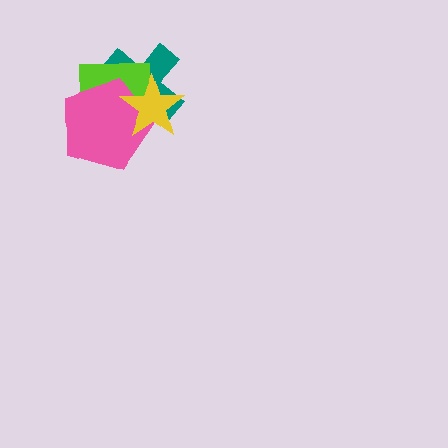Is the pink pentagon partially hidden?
Yes, it is partially covered by another shape.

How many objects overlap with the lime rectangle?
3 objects overlap with the lime rectangle.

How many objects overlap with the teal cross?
3 objects overlap with the teal cross.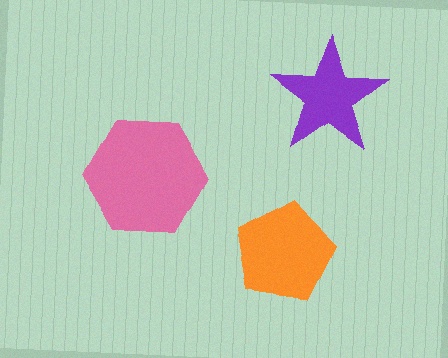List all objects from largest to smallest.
The pink hexagon, the orange pentagon, the purple star.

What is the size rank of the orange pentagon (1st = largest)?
2nd.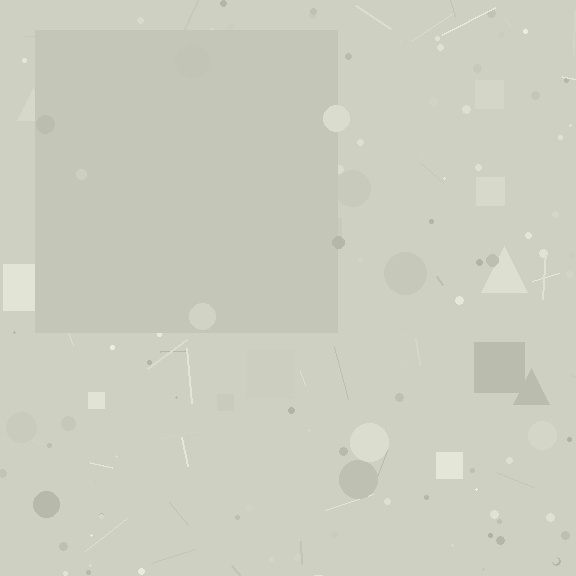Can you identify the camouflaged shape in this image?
The camouflaged shape is a square.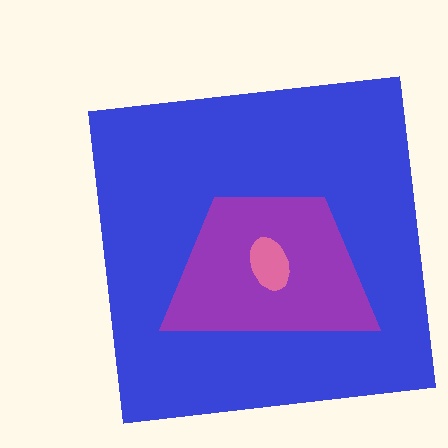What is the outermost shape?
The blue square.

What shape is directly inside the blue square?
The purple trapezoid.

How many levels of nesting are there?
3.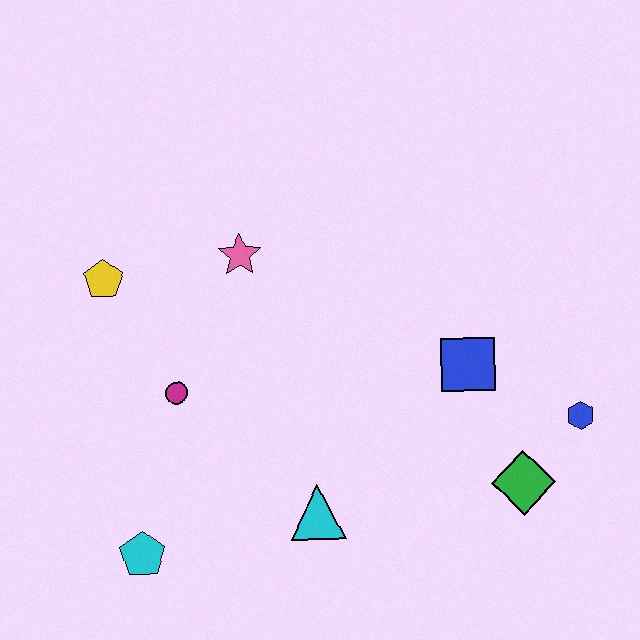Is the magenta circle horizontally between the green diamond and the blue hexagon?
No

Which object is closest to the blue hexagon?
The green diamond is closest to the blue hexagon.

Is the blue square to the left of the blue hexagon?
Yes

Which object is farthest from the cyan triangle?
The yellow pentagon is farthest from the cyan triangle.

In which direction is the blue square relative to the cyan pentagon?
The blue square is to the right of the cyan pentagon.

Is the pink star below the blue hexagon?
No